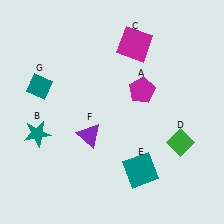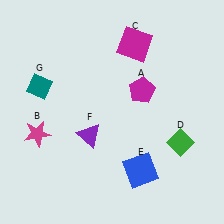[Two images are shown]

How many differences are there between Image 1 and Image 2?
There are 2 differences between the two images.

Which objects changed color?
B changed from teal to magenta. E changed from teal to blue.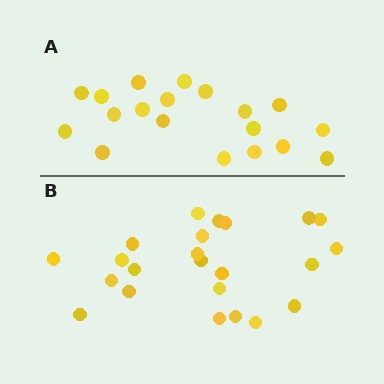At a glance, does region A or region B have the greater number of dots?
Region B (the bottom region) has more dots.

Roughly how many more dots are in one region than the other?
Region B has about 4 more dots than region A.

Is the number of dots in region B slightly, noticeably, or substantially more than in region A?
Region B has only slightly more — the two regions are fairly close. The ratio is roughly 1.2 to 1.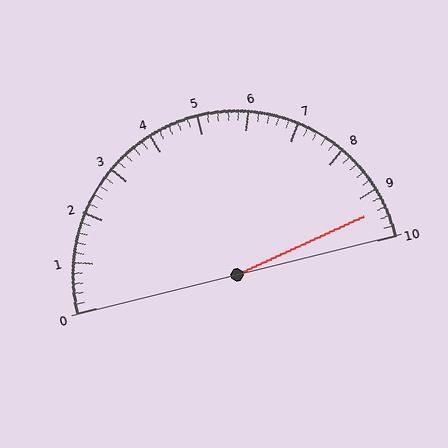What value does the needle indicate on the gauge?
The needle indicates approximately 9.4.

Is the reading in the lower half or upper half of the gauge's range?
The reading is in the upper half of the range (0 to 10).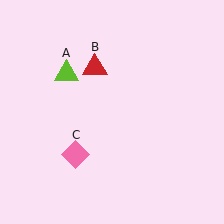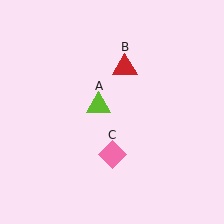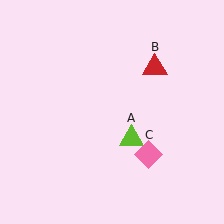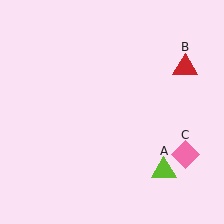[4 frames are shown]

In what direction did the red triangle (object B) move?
The red triangle (object B) moved right.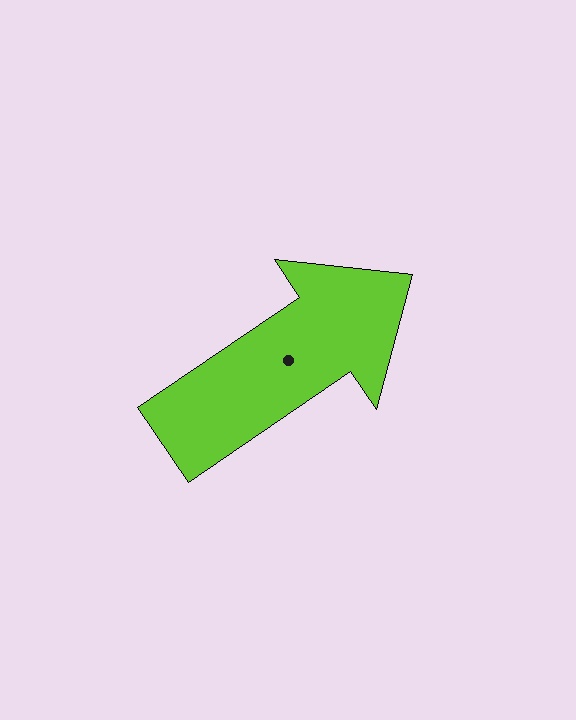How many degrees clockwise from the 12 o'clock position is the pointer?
Approximately 56 degrees.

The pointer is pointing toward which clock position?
Roughly 2 o'clock.